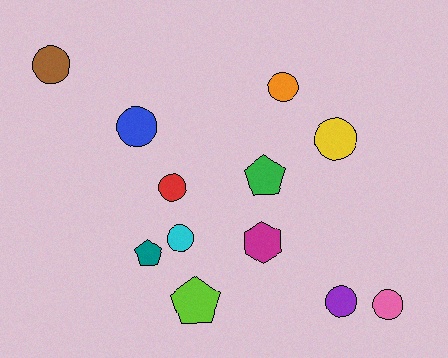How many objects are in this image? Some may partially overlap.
There are 12 objects.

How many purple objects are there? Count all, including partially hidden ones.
There is 1 purple object.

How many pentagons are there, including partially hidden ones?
There are 3 pentagons.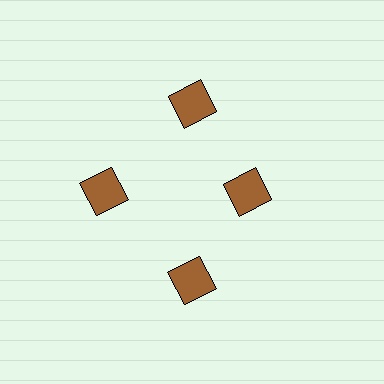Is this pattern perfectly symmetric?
No. The 4 brown squares are arranged in a ring, but one element near the 3 o'clock position is pulled inward toward the center, breaking the 4-fold rotational symmetry.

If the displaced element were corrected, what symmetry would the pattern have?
It would have 4-fold rotational symmetry — the pattern would map onto itself every 90 degrees.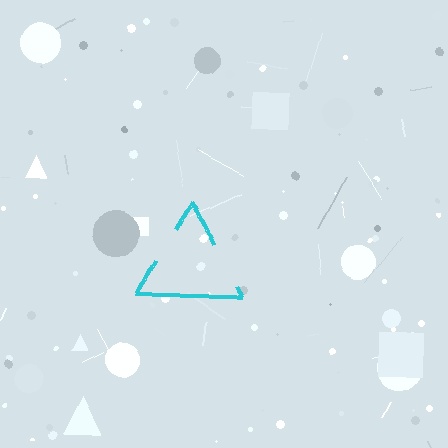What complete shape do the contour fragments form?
The contour fragments form a triangle.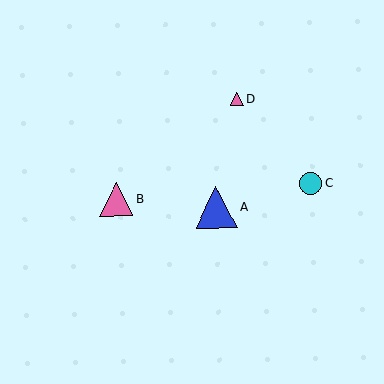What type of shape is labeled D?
Shape D is a pink triangle.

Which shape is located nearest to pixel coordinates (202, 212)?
The blue triangle (labeled A) at (216, 207) is nearest to that location.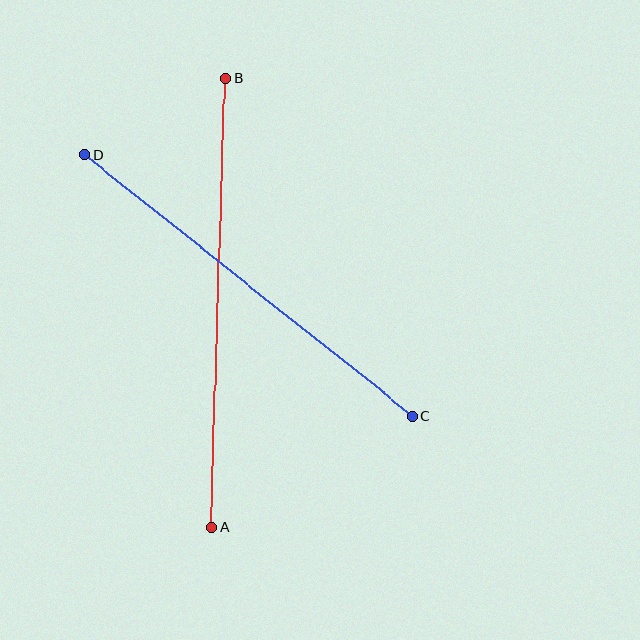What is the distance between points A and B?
The distance is approximately 449 pixels.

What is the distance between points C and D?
The distance is approximately 419 pixels.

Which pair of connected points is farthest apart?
Points A and B are farthest apart.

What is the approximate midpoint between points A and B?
The midpoint is at approximately (218, 303) pixels.